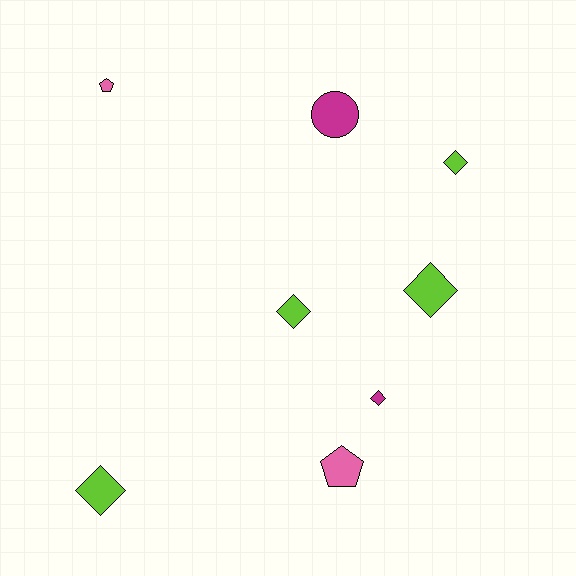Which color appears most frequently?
Lime, with 4 objects.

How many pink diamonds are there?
There are no pink diamonds.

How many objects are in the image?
There are 8 objects.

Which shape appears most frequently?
Diamond, with 5 objects.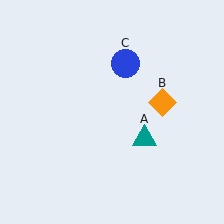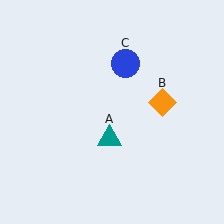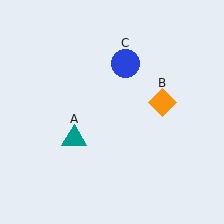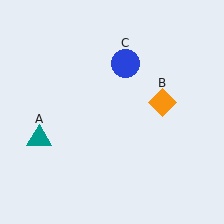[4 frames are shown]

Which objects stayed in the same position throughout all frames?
Orange diamond (object B) and blue circle (object C) remained stationary.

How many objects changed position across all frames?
1 object changed position: teal triangle (object A).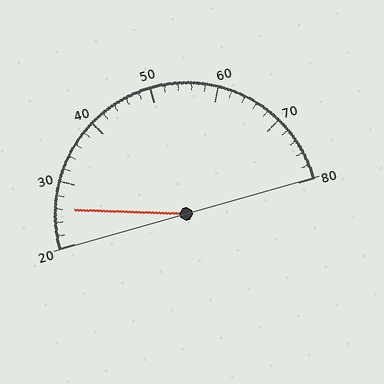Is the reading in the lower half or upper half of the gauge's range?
The reading is in the lower half of the range (20 to 80).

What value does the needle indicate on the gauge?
The needle indicates approximately 26.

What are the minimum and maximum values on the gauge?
The gauge ranges from 20 to 80.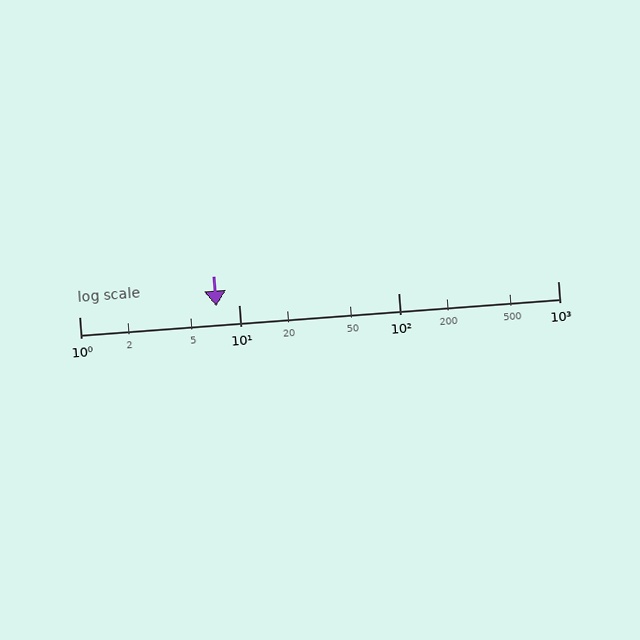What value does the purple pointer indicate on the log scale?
The pointer indicates approximately 7.2.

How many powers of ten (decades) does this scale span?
The scale spans 3 decades, from 1 to 1000.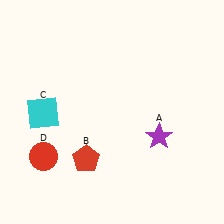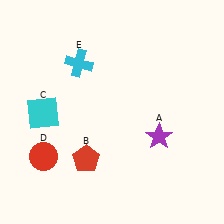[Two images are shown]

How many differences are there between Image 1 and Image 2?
There is 1 difference between the two images.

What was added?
A cyan cross (E) was added in Image 2.